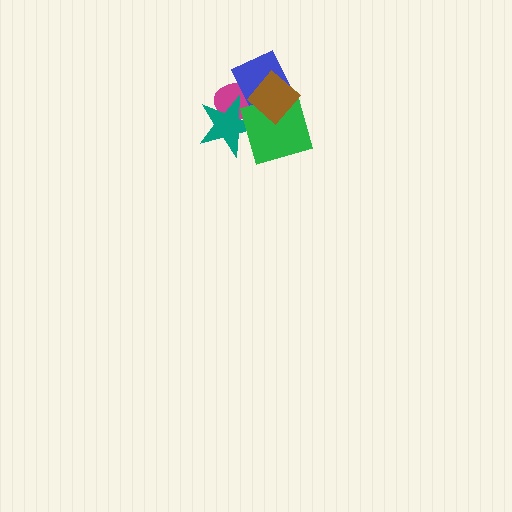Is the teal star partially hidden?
Yes, it is partially covered by another shape.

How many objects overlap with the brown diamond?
3 objects overlap with the brown diamond.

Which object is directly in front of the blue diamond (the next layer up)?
The teal star is directly in front of the blue diamond.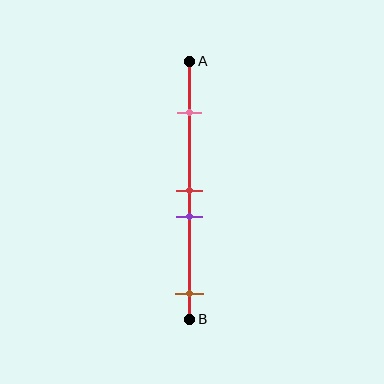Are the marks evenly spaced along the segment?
No, the marks are not evenly spaced.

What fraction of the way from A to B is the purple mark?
The purple mark is approximately 60% (0.6) of the way from A to B.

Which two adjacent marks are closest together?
The red and purple marks are the closest adjacent pair.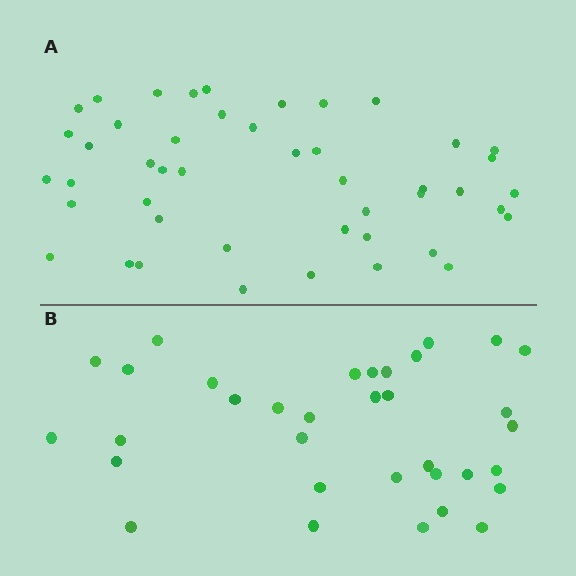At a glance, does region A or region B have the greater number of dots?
Region A (the top region) has more dots.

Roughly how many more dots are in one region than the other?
Region A has roughly 12 or so more dots than region B.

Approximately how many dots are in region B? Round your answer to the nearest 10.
About 30 dots. (The exact count is 34, which rounds to 30.)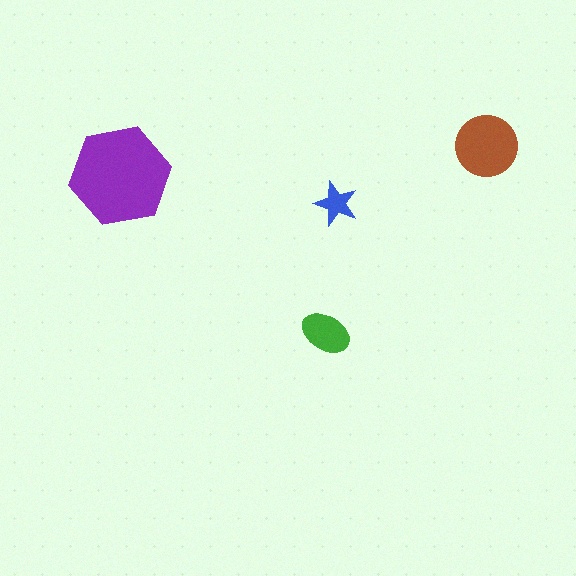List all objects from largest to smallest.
The purple hexagon, the brown circle, the green ellipse, the blue star.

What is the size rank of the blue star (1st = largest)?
4th.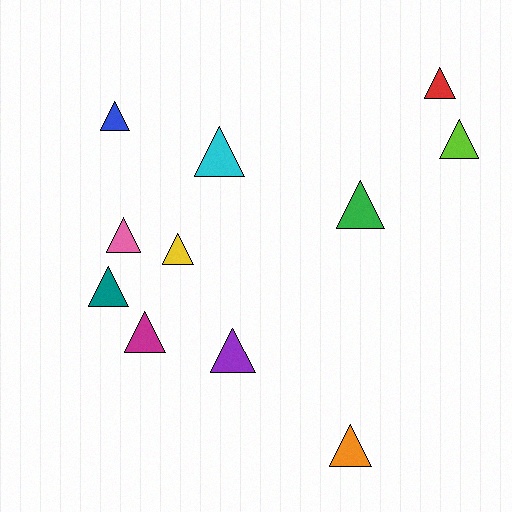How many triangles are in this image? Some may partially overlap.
There are 11 triangles.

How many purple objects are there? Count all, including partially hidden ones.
There is 1 purple object.